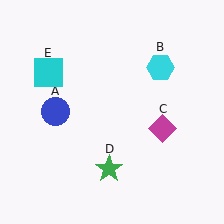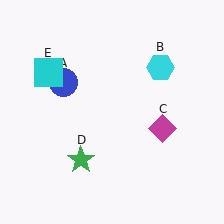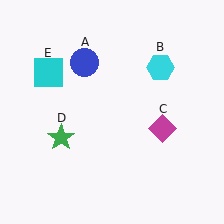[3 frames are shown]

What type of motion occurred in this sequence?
The blue circle (object A), green star (object D) rotated clockwise around the center of the scene.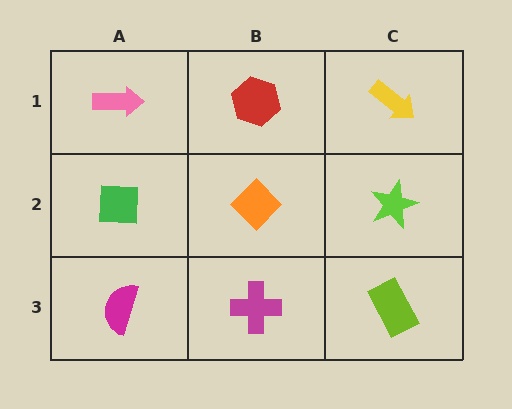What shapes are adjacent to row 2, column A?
A pink arrow (row 1, column A), a magenta semicircle (row 3, column A), an orange diamond (row 2, column B).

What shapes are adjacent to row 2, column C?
A yellow arrow (row 1, column C), a lime rectangle (row 3, column C), an orange diamond (row 2, column B).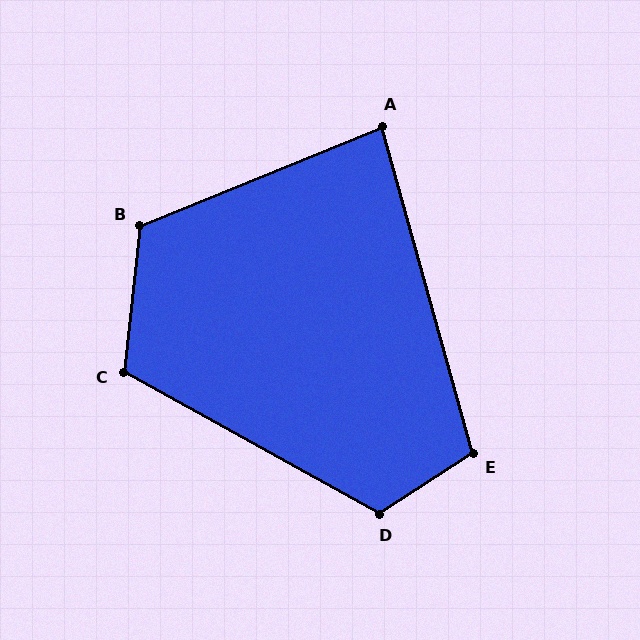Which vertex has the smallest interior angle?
A, at approximately 83 degrees.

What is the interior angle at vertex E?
Approximately 107 degrees (obtuse).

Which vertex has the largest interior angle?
B, at approximately 119 degrees.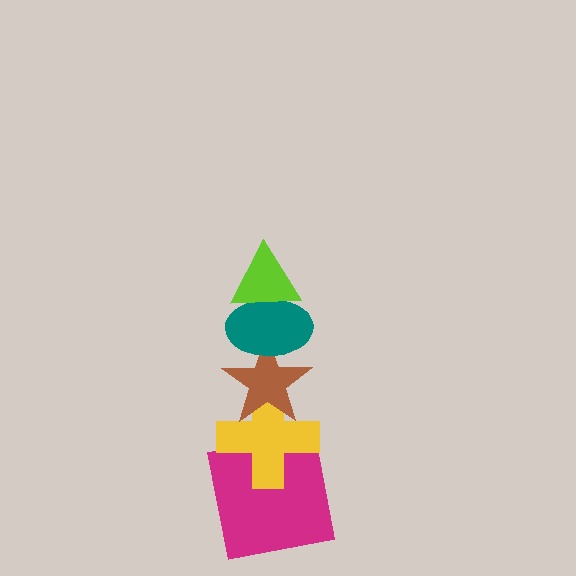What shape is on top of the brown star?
The teal ellipse is on top of the brown star.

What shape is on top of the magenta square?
The yellow cross is on top of the magenta square.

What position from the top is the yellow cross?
The yellow cross is 4th from the top.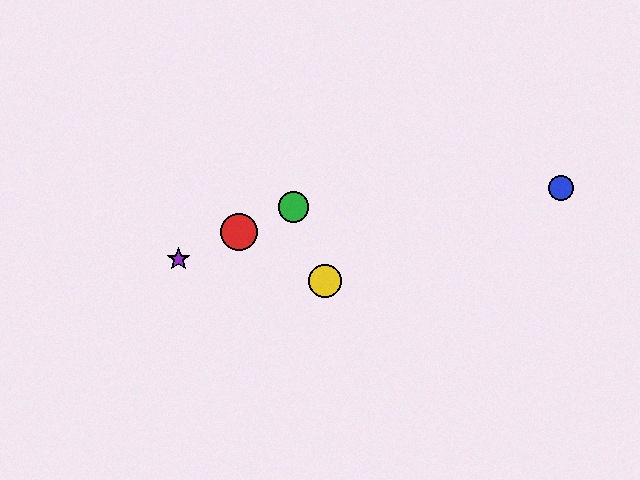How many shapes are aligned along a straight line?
3 shapes (the red circle, the green circle, the purple star) are aligned along a straight line.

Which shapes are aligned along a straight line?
The red circle, the green circle, the purple star are aligned along a straight line.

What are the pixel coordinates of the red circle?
The red circle is at (239, 232).